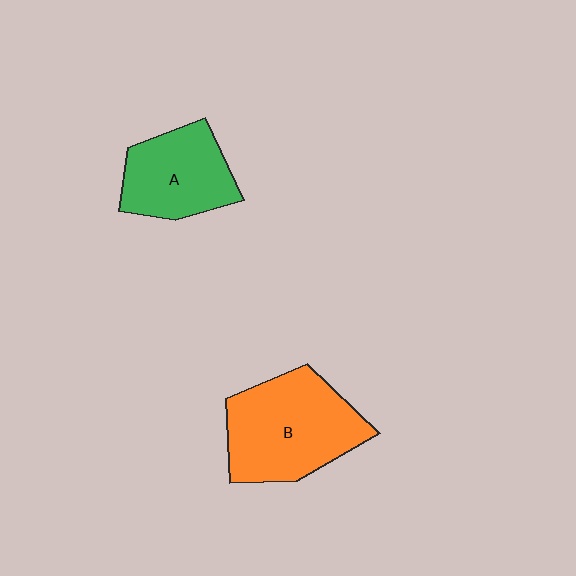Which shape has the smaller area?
Shape A (green).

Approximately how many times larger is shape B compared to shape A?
Approximately 1.4 times.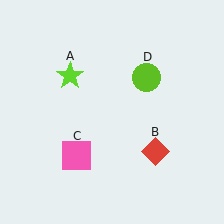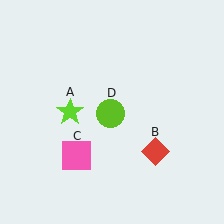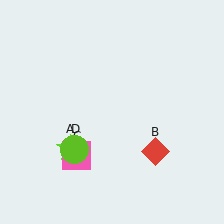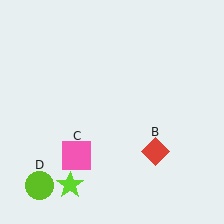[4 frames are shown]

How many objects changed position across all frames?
2 objects changed position: lime star (object A), lime circle (object D).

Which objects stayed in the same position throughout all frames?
Red diamond (object B) and pink square (object C) remained stationary.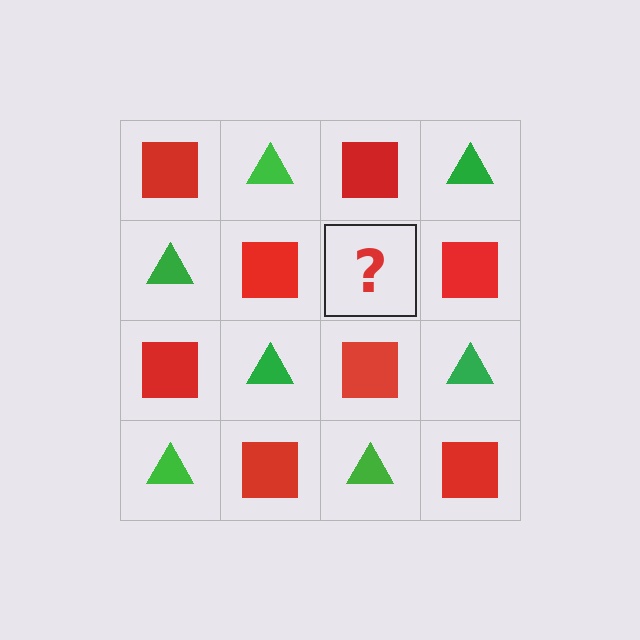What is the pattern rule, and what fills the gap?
The rule is that it alternates red square and green triangle in a checkerboard pattern. The gap should be filled with a green triangle.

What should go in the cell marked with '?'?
The missing cell should contain a green triangle.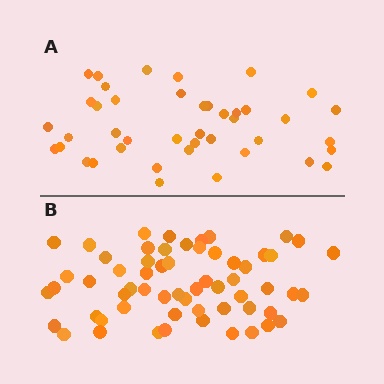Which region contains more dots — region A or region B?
Region B (the bottom region) has more dots.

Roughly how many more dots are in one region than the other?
Region B has approximately 20 more dots than region A.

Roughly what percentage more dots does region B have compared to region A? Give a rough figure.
About 45% more.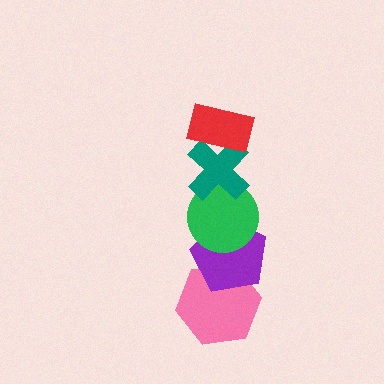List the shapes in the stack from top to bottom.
From top to bottom: the red rectangle, the teal cross, the green circle, the purple pentagon, the pink hexagon.